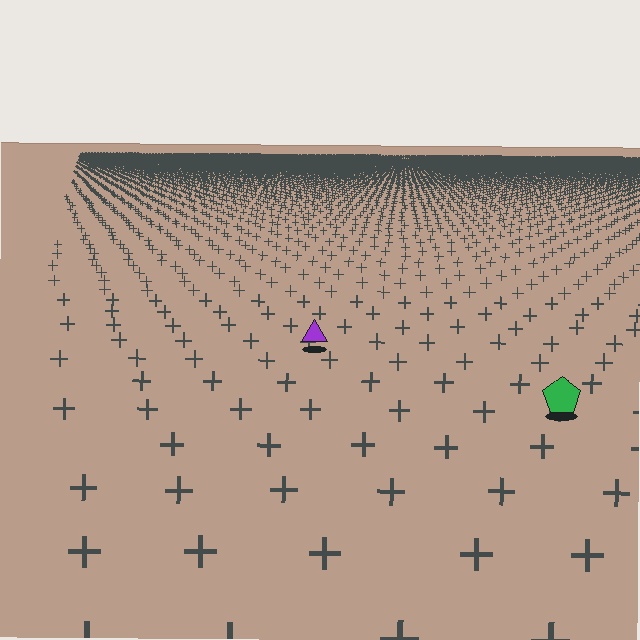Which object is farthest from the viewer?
The purple triangle is farthest from the viewer. It appears smaller and the ground texture around it is denser.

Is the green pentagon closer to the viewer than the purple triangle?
Yes. The green pentagon is closer — you can tell from the texture gradient: the ground texture is coarser near it.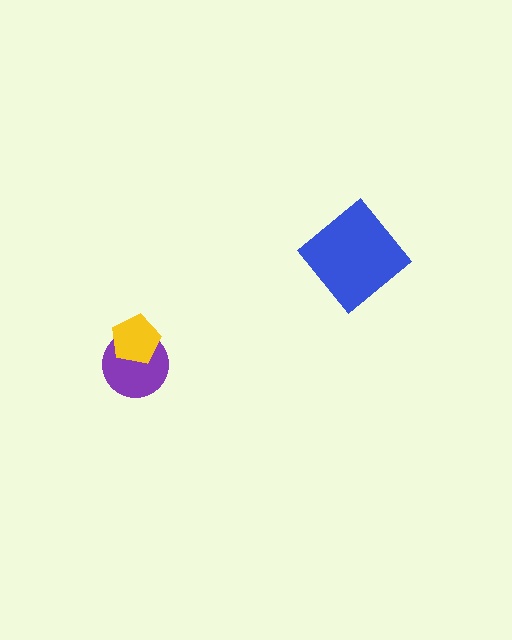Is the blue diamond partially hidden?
No, no other shape covers it.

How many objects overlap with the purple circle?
1 object overlaps with the purple circle.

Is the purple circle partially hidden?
Yes, it is partially covered by another shape.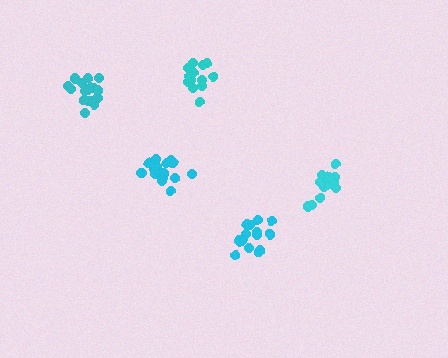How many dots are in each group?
Group 1: 16 dots, Group 2: 16 dots, Group 3: 17 dots, Group 4: 15 dots, Group 5: 15 dots (79 total).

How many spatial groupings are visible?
There are 5 spatial groupings.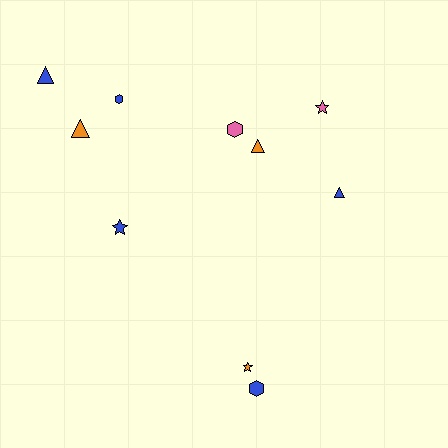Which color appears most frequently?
Blue, with 5 objects.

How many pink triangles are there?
There are no pink triangles.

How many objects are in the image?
There are 10 objects.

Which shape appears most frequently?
Triangle, with 4 objects.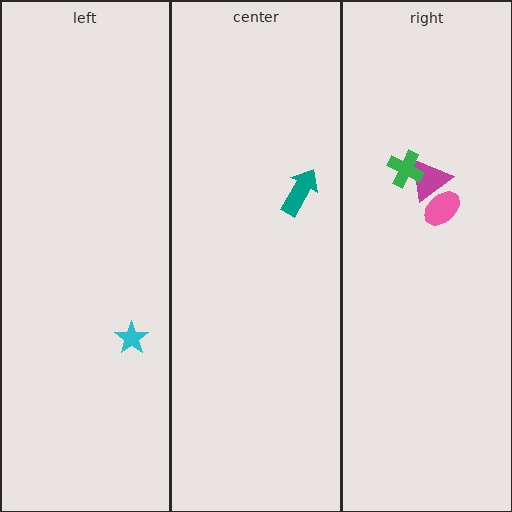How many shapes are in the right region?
3.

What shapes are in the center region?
The teal arrow.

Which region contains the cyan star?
The left region.